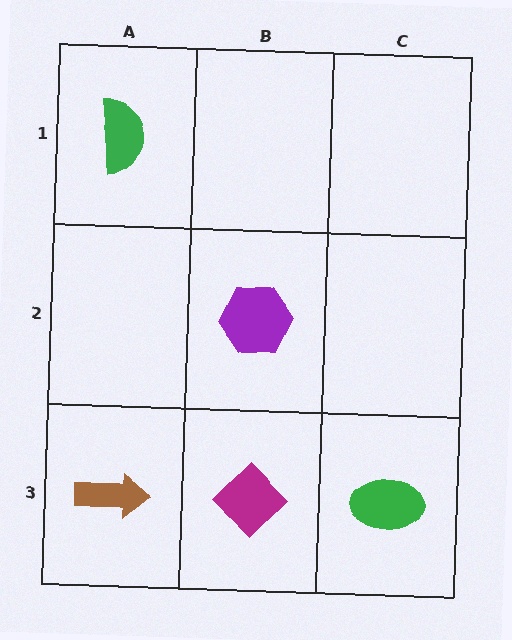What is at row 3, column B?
A magenta diamond.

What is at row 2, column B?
A purple hexagon.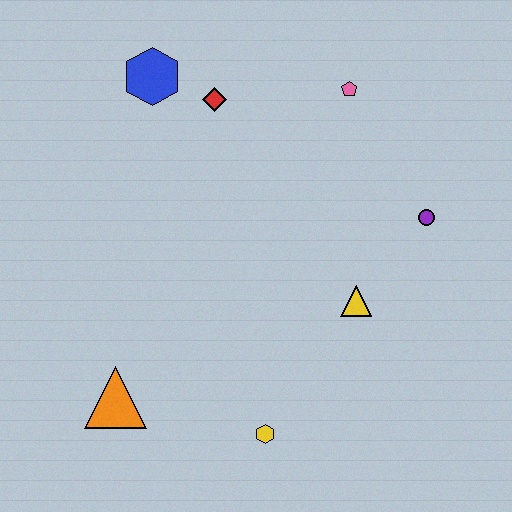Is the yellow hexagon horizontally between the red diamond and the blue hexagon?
No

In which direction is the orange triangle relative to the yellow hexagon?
The orange triangle is to the left of the yellow hexagon.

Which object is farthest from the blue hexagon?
The yellow hexagon is farthest from the blue hexagon.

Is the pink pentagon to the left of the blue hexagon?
No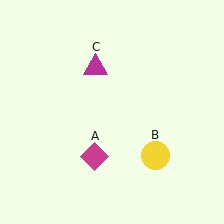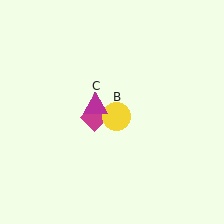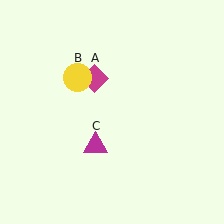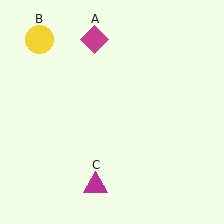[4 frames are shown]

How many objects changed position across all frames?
3 objects changed position: magenta diamond (object A), yellow circle (object B), magenta triangle (object C).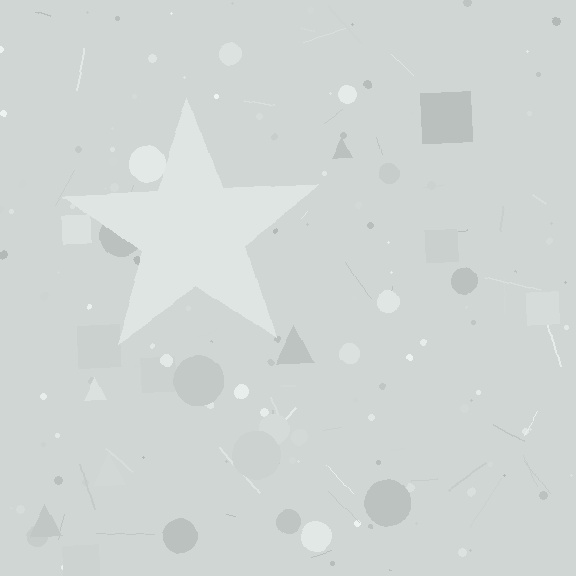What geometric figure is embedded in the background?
A star is embedded in the background.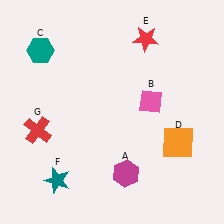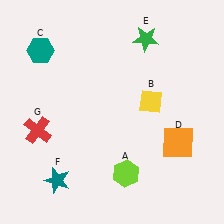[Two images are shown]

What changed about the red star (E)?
In Image 1, E is red. In Image 2, it changed to green.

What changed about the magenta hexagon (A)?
In Image 1, A is magenta. In Image 2, it changed to lime.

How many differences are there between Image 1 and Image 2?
There are 3 differences between the two images.